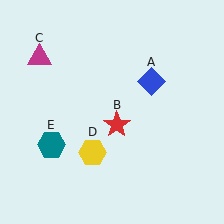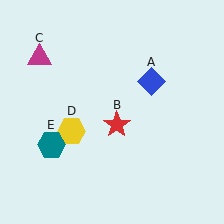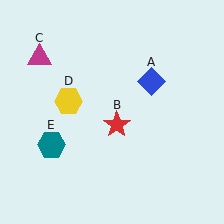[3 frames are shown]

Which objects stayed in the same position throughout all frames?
Blue diamond (object A) and red star (object B) and magenta triangle (object C) and teal hexagon (object E) remained stationary.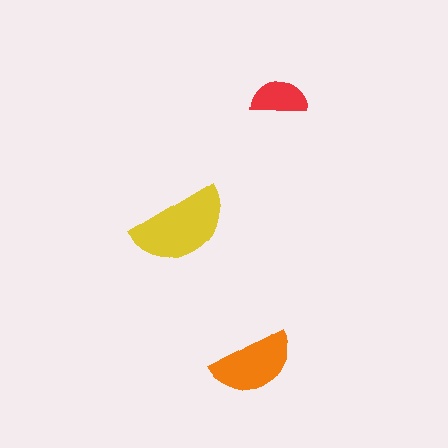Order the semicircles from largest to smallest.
the yellow one, the orange one, the red one.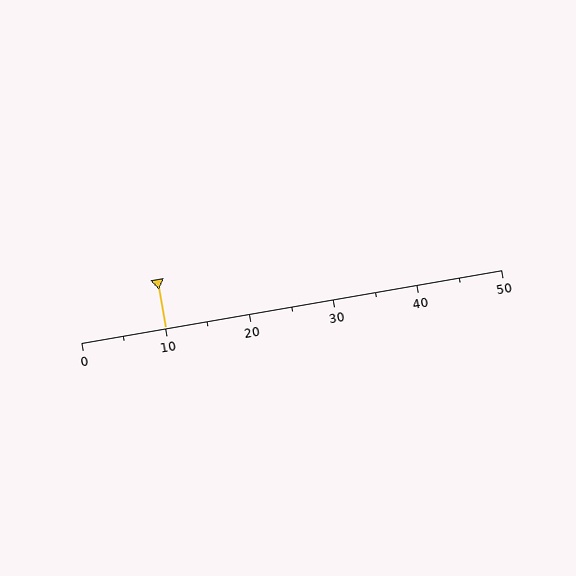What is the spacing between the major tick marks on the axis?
The major ticks are spaced 10 apart.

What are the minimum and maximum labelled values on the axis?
The axis runs from 0 to 50.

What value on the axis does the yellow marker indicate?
The marker indicates approximately 10.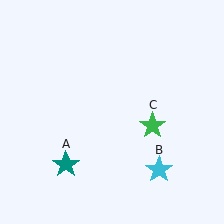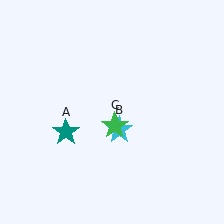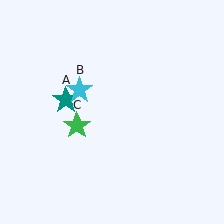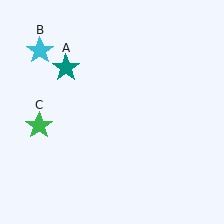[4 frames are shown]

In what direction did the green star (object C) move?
The green star (object C) moved left.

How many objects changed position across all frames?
3 objects changed position: teal star (object A), cyan star (object B), green star (object C).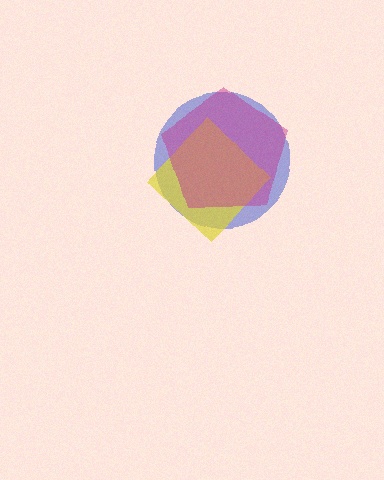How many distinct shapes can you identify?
There are 3 distinct shapes: a blue circle, a yellow diamond, a magenta pentagon.